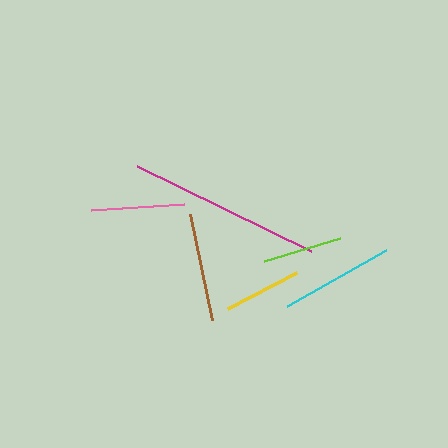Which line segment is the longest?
The magenta line is the longest at approximately 194 pixels.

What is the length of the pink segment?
The pink segment is approximately 93 pixels long.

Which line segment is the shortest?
The yellow line is the shortest at approximately 77 pixels.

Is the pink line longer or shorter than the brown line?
The brown line is longer than the pink line.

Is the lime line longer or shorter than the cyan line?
The cyan line is longer than the lime line.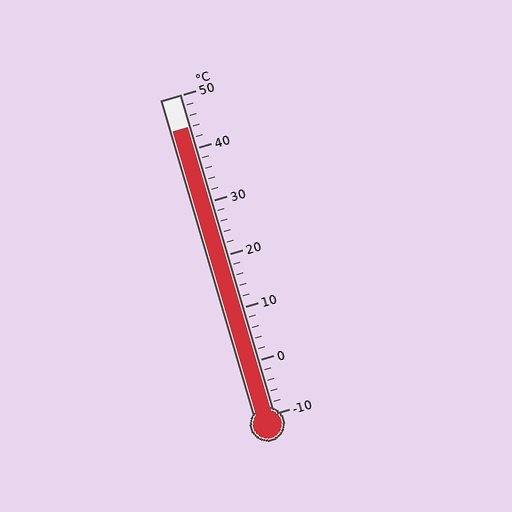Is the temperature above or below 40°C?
The temperature is above 40°C.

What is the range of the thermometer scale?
The thermometer scale ranges from -10°C to 50°C.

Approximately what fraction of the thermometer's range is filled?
The thermometer is filled to approximately 90% of its range.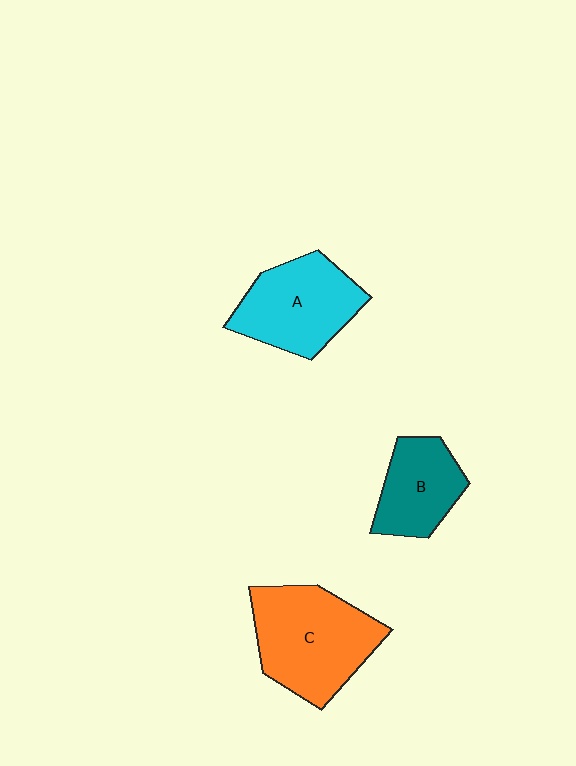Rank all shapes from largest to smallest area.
From largest to smallest: C (orange), A (cyan), B (teal).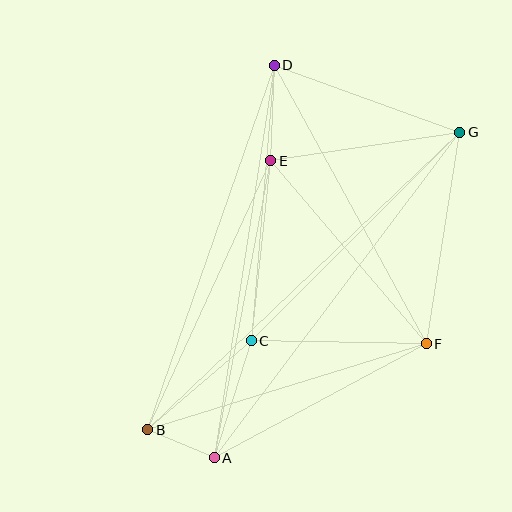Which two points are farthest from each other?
Points B and G are farthest from each other.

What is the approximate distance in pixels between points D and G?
The distance between D and G is approximately 198 pixels.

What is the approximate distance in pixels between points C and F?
The distance between C and F is approximately 175 pixels.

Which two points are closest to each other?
Points A and B are closest to each other.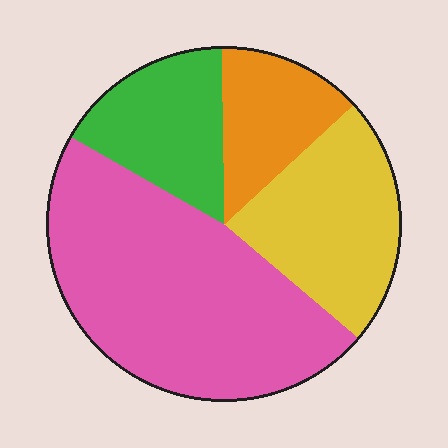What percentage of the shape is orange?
Orange covers roughly 15% of the shape.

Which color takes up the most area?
Pink, at roughly 45%.